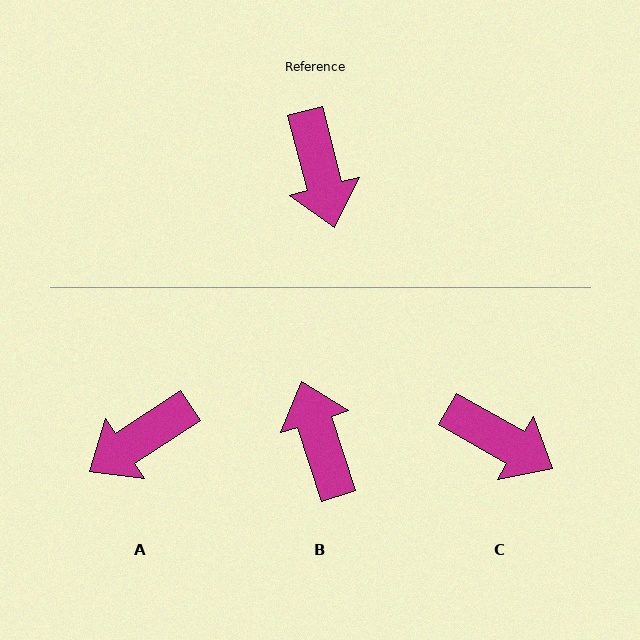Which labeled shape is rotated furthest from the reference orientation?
B, about 176 degrees away.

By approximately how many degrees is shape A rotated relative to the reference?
Approximately 71 degrees clockwise.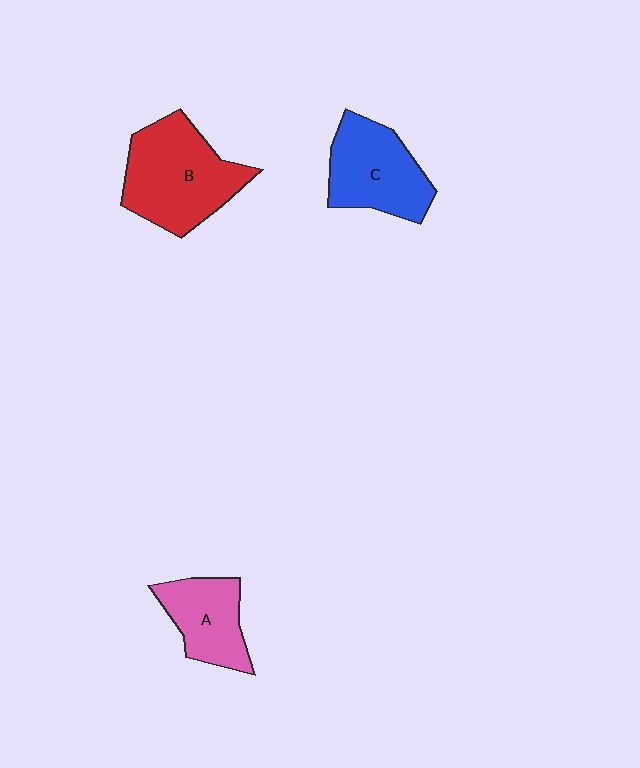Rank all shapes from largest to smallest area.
From largest to smallest: B (red), C (blue), A (pink).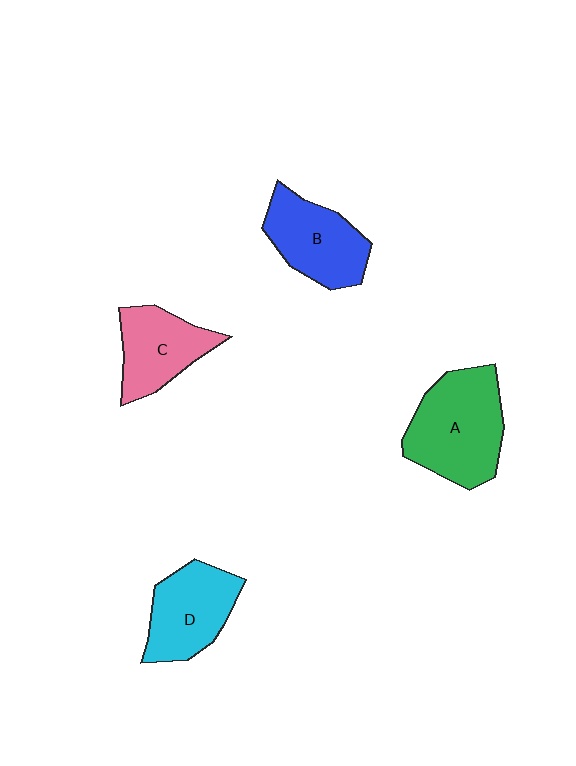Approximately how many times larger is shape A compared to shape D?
Approximately 1.3 times.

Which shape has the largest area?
Shape A (green).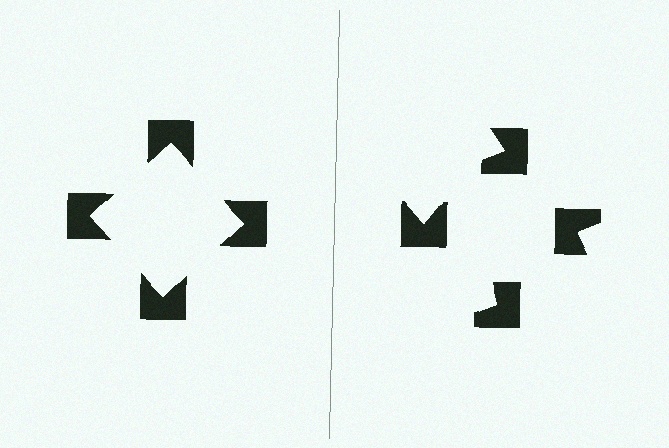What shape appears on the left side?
An illusory square.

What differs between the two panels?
The notched squares are positioned identically on both sides; only the wedge orientations differ. On the left they align to a square; on the right they are misaligned.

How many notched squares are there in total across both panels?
8 — 4 on each side.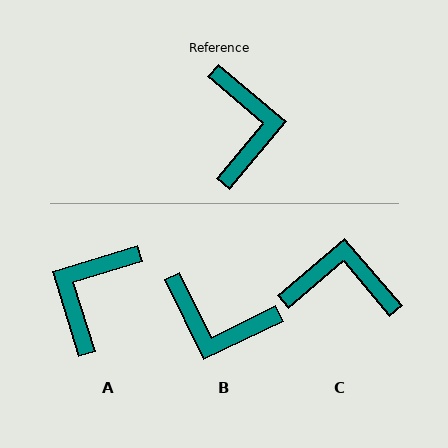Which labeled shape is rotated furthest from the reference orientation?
A, about 148 degrees away.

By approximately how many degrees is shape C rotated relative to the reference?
Approximately 81 degrees counter-clockwise.